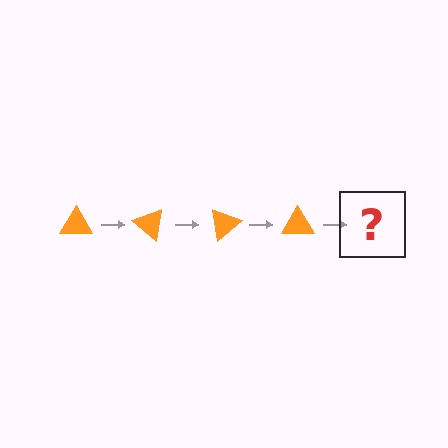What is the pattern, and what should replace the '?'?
The pattern is that the triangle rotates 40 degrees each step. The '?' should be an orange triangle rotated 160 degrees.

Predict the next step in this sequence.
The next step is an orange triangle rotated 160 degrees.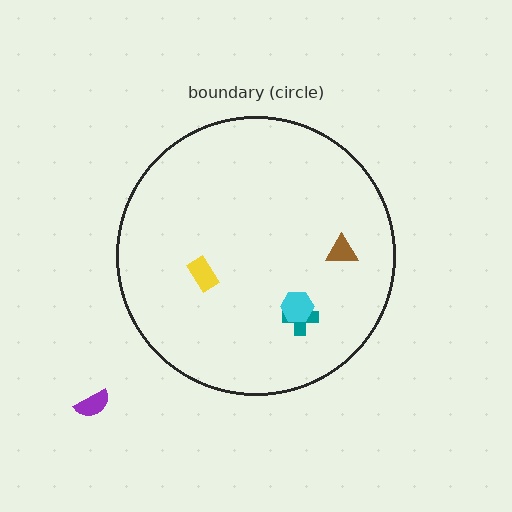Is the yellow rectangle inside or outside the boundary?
Inside.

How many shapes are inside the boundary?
4 inside, 1 outside.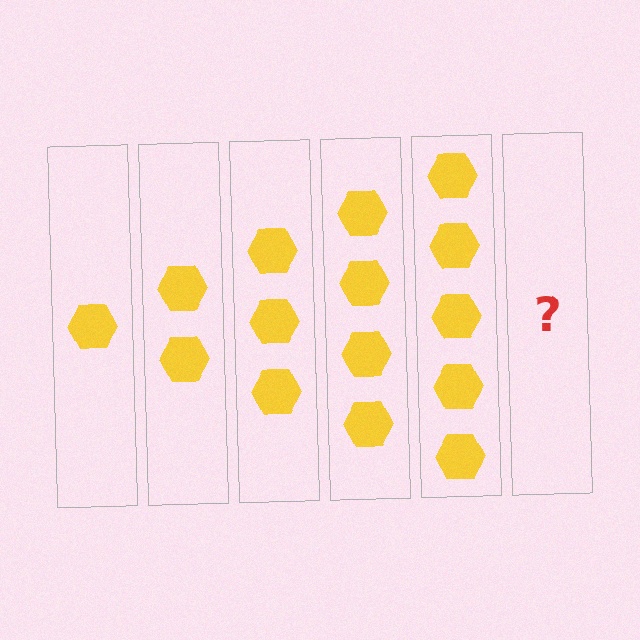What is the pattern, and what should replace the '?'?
The pattern is that each step adds one more hexagon. The '?' should be 6 hexagons.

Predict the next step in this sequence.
The next step is 6 hexagons.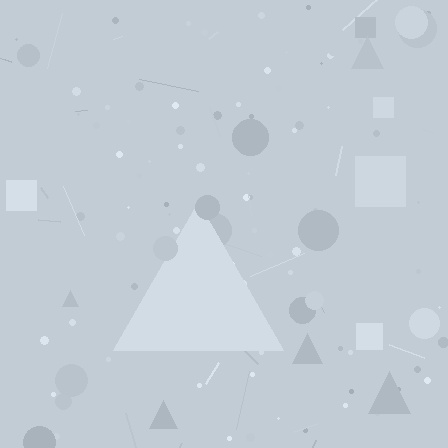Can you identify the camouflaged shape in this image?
The camouflaged shape is a triangle.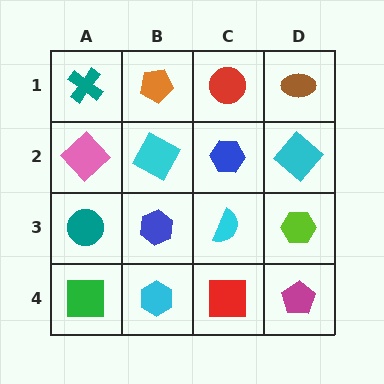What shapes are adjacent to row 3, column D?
A cyan diamond (row 2, column D), a magenta pentagon (row 4, column D), a cyan semicircle (row 3, column C).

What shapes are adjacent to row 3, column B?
A cyan square (row 2, column B), a cyan hexagon (row 4, column B), a teal circle (row 3, column A), a cyan semicircle (row 3, column C).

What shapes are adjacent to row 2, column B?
An orange pentagon (row 1, column B), a blue hexagon (row 3, column B), a pink diamond (row 2, column A), a blue hexagon (row 2, column C).